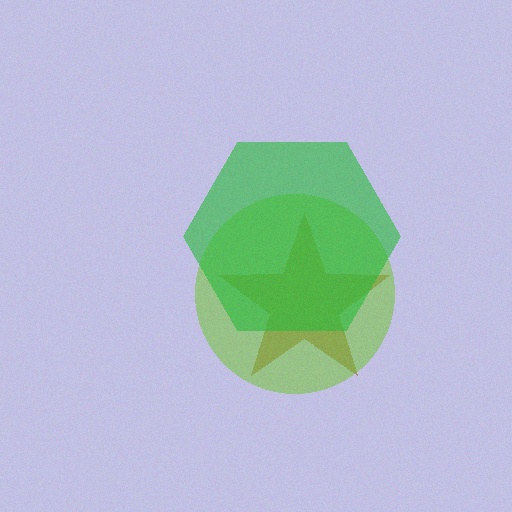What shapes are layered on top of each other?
The layered shapes are: a brown star, a lime circle, a green hexagon.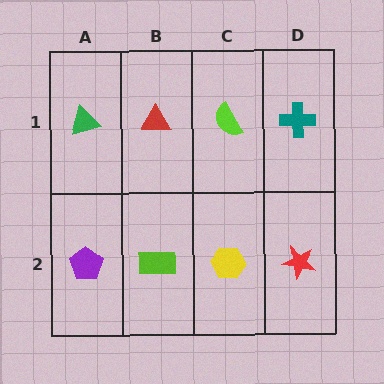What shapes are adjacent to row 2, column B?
A red triangle (row 1, column B), a purple pentagon (row 2, column A), a yellow hexagon (row 2, column C).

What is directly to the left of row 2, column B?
A purple pentagon.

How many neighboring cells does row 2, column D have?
2.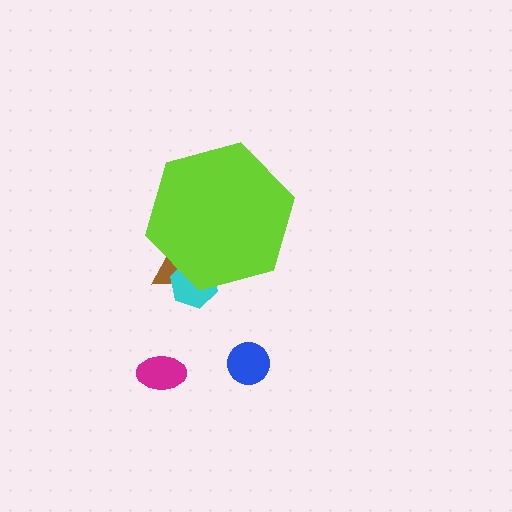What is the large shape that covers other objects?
A lime hexagon.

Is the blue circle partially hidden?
No, the blue circle is fully visible.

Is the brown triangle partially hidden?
Yes, the brown triangle is partially hidden behind the lime hexagon.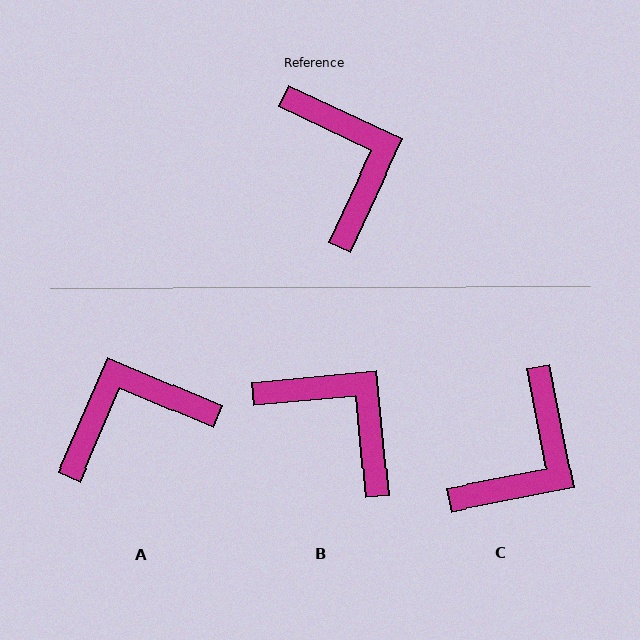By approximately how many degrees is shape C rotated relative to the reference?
Approximately 54 degrees clockwise.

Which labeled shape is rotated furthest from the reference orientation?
A, about 92 degrees away.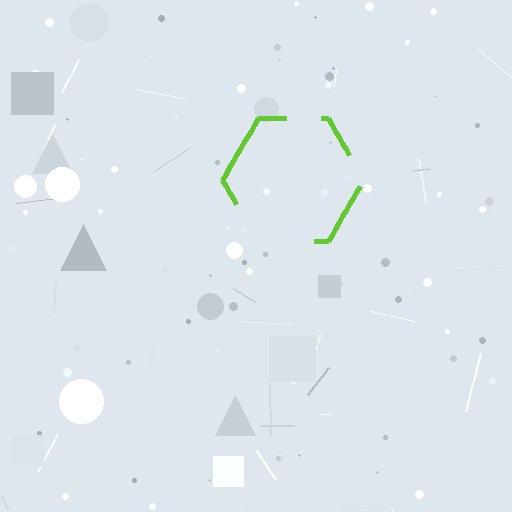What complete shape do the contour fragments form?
The contour fragments form a hexagon.